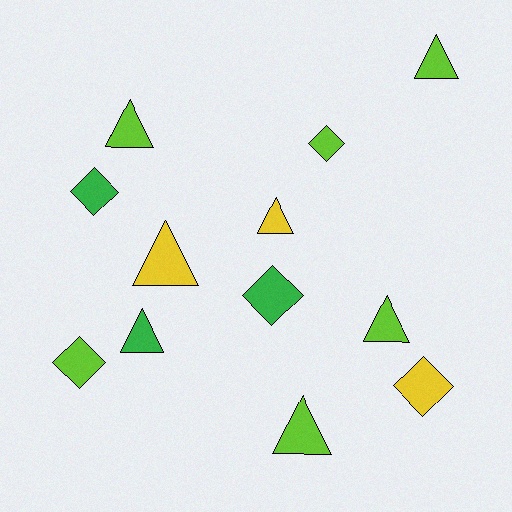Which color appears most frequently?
Lime, with 6 objects.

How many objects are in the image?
There are 12 objects.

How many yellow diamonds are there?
There is 1 yellow diamond.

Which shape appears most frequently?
Triangle, with 7 objects.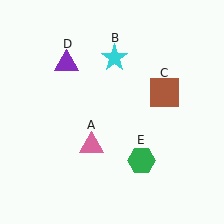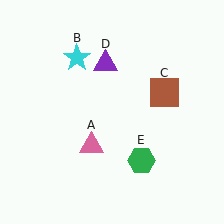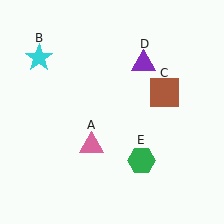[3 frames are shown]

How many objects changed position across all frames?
2 objects changed position: cyan star (object B), purple triangle (object D).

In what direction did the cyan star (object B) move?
The cyan star (object B) moved left.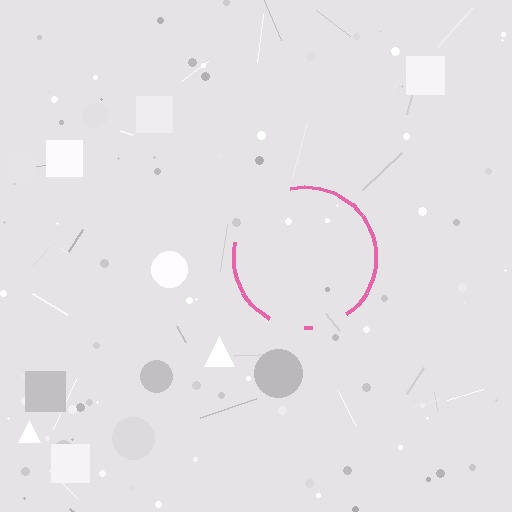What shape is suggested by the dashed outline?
The dashed outline suggests a circle.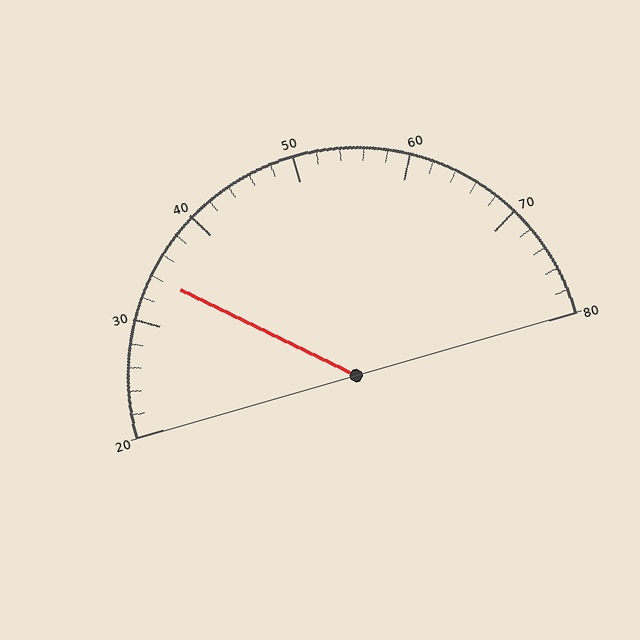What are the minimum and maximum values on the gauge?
The gauge ranges from 20 to 80.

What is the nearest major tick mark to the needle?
The nearest major tick mark is 30.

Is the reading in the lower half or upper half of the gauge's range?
The reading is in the lower half of the range (20 to 80).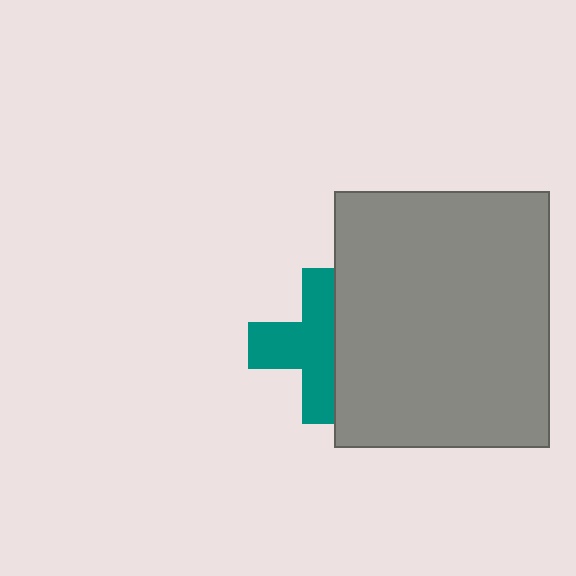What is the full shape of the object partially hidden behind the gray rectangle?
The partially hidden object is a teal cross.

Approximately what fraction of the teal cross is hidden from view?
Roughly 40% of the teal cross is hidden behind the gray rectangle.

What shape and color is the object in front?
The object in front is a gray rectangle.